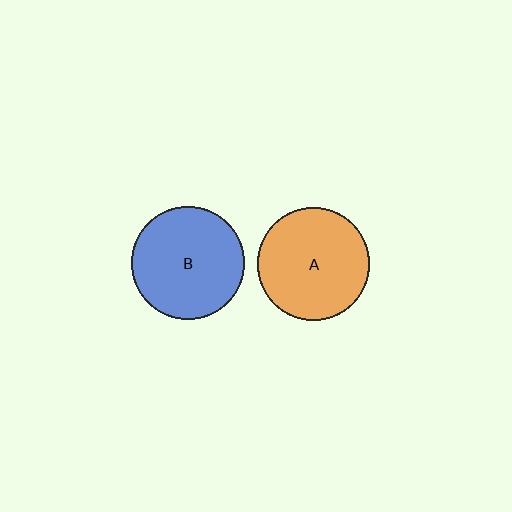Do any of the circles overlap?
No, none of the circles overlap.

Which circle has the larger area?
Circle A (orange).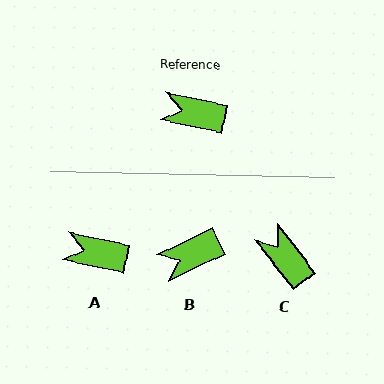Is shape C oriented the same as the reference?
No, it is off by about 41 degrees.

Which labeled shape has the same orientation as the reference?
A.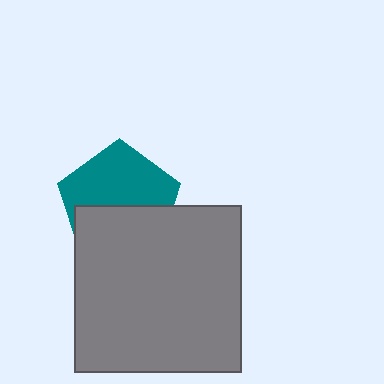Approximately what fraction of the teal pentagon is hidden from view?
Roughly 46% of the teal pentagon is hidden behind the gray square.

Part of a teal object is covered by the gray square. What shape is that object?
It is a pentagon.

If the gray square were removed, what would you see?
You would see the complete teal pentagon.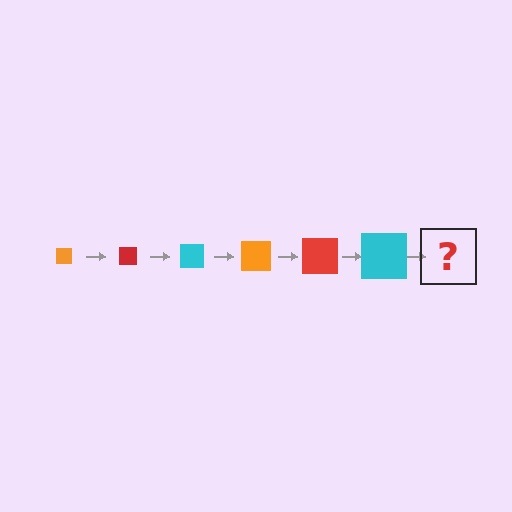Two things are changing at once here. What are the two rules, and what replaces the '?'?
The two rules are that the square grows larger each step and the color cycles through orange, red, and cyan. The '?' should be an orange square, larger than the previous one.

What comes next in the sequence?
The next element should be an orange square, larger than the previous one.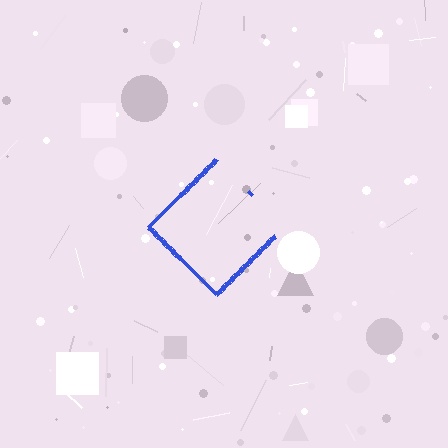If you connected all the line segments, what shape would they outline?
They would outline a diamond.